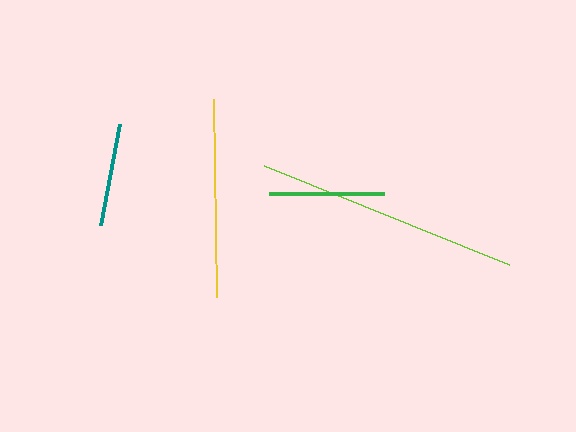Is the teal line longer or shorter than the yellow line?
The yellow line is longer than the teal line.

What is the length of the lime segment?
The lime segment is approximately 264 pixels long.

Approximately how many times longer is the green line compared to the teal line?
The green line is approximately 1.1 times the length of the teal line.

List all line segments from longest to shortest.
From longest to shortest: lime, yellow, green, teal.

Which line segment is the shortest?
The teal line is the shortest at approximately 103 pixels.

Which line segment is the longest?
The lime line is the longest at approximately 264 pixels.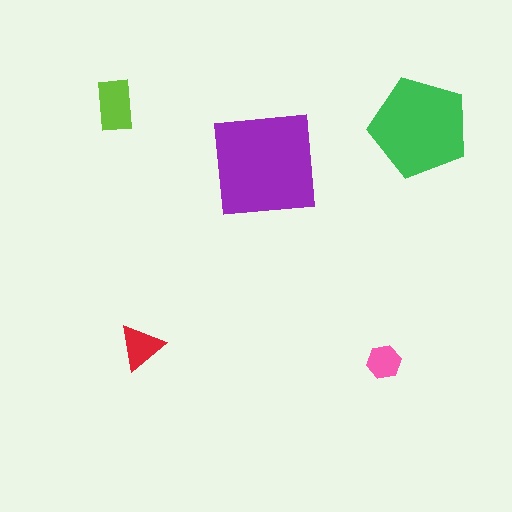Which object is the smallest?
The pink hexagon.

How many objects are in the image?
There are 5 objects in the image.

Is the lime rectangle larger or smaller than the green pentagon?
Smaller.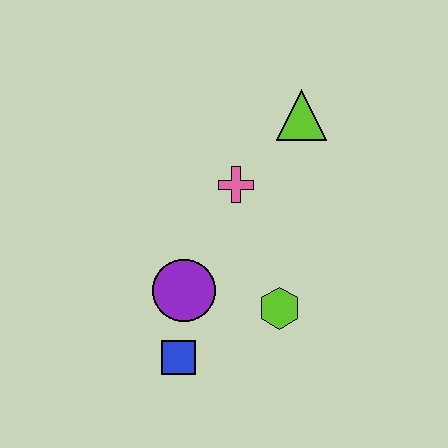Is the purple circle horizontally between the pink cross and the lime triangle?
No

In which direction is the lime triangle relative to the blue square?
The lime triangle is above the blue square.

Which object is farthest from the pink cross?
The blue square is farthest from the pink cross.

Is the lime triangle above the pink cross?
Yes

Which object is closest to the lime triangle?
The pink cross is closest to the lime triangle.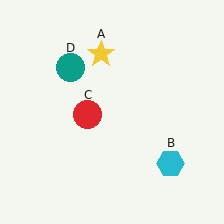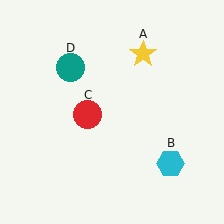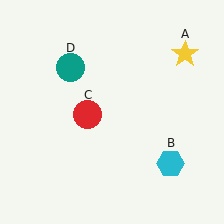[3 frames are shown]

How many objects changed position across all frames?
1 object changed position: yellow star (object A).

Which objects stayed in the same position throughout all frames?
Cyan hexagon (object B) and red circle (object C) and teal circle (object D) remained stationary.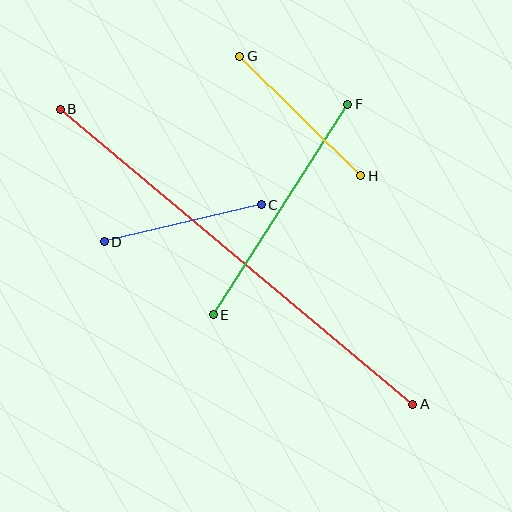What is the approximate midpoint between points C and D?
The midpoint is at approximately (183, 223) pixels.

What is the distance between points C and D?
The distance is approximately 161 pixels.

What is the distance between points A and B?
The distance is approximately 460 pixels.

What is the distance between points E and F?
The distance is approximately 250 pixels.